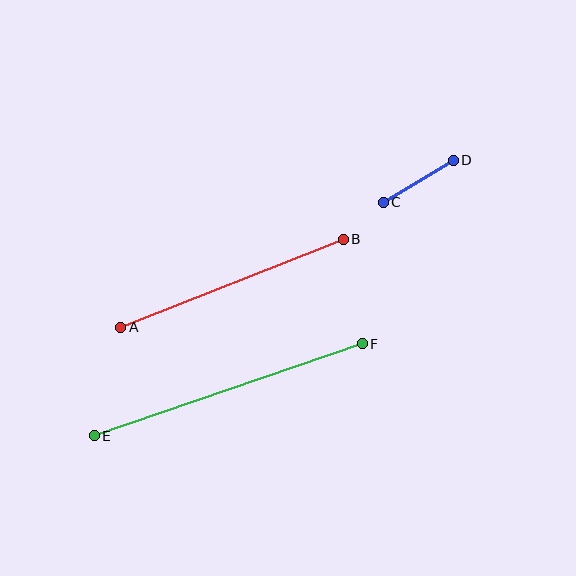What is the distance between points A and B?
The distance is approximately 239 pixels.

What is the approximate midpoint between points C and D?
The midpoint is at approximately (418, 181) pixels.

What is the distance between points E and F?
The distance is approximately 284 pixels.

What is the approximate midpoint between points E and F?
The midpoint is at approximately (228, 390) pixels.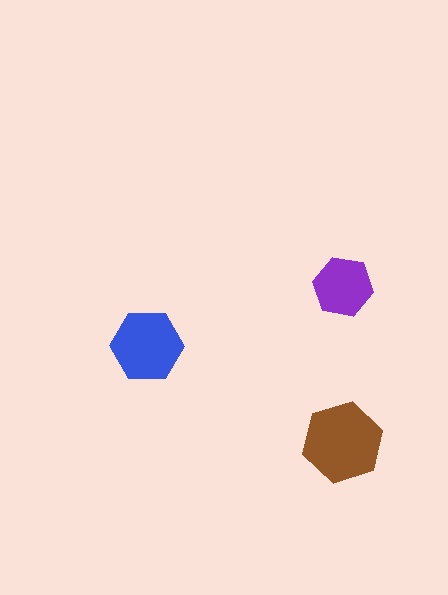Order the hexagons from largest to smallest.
the brown one, the blue one, the purple one.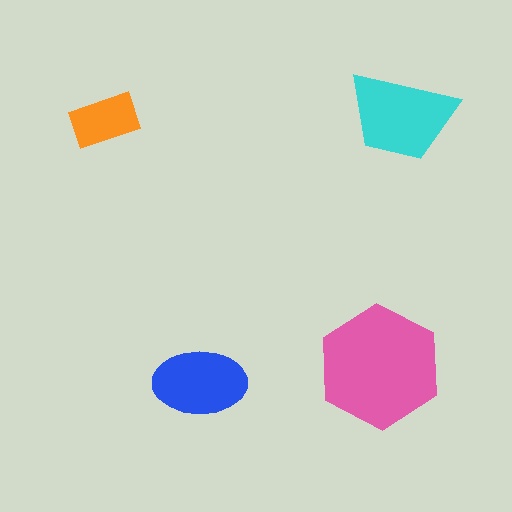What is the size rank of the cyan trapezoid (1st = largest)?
2nd.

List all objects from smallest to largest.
The orange rectangle, the blue ellipse, the cyan trapezoid, the pink hexagon.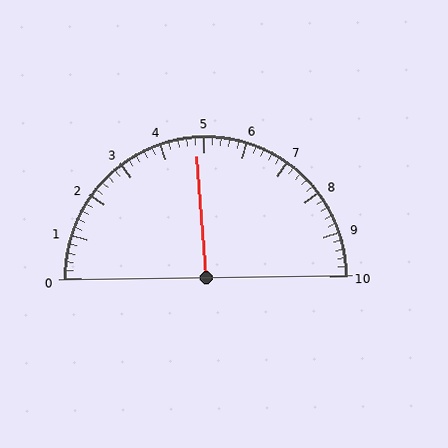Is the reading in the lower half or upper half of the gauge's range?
The reading is in the lower half of the range (0 to 10).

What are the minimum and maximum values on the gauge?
The gauge ranges from 0 to 10.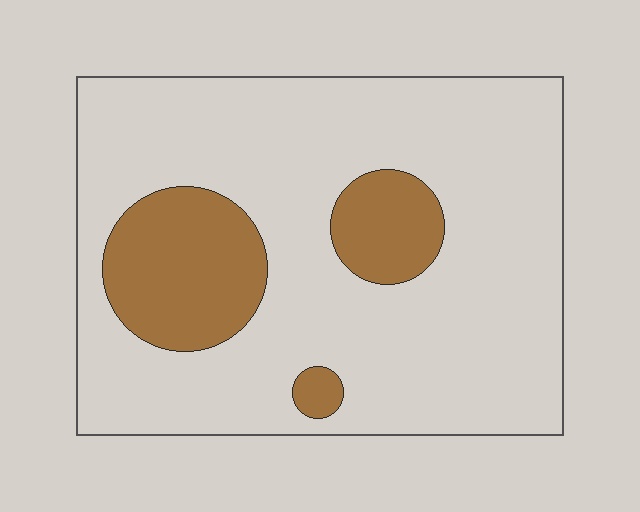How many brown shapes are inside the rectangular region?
3.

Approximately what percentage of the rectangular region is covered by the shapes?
Approximately 20%.